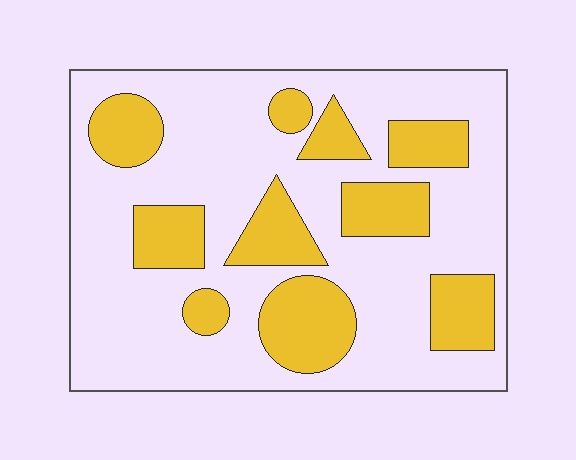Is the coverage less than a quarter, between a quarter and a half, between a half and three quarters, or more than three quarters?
Between a quarter and a half.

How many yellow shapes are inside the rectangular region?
10.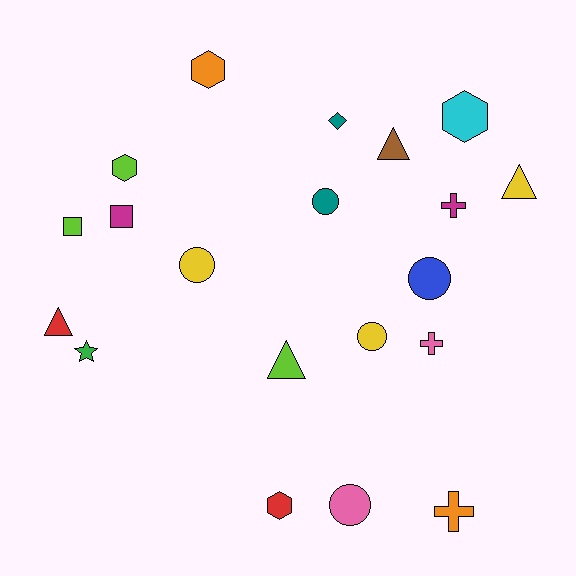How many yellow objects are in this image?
There are 3 yellow objects.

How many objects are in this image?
There are 20 objects.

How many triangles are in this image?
There are 4 triangles.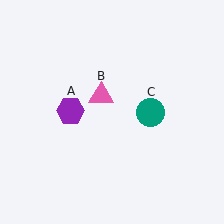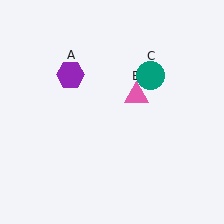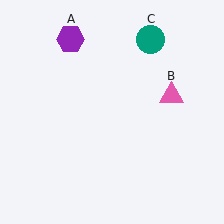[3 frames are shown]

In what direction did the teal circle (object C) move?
The teal circle (object C) moved up.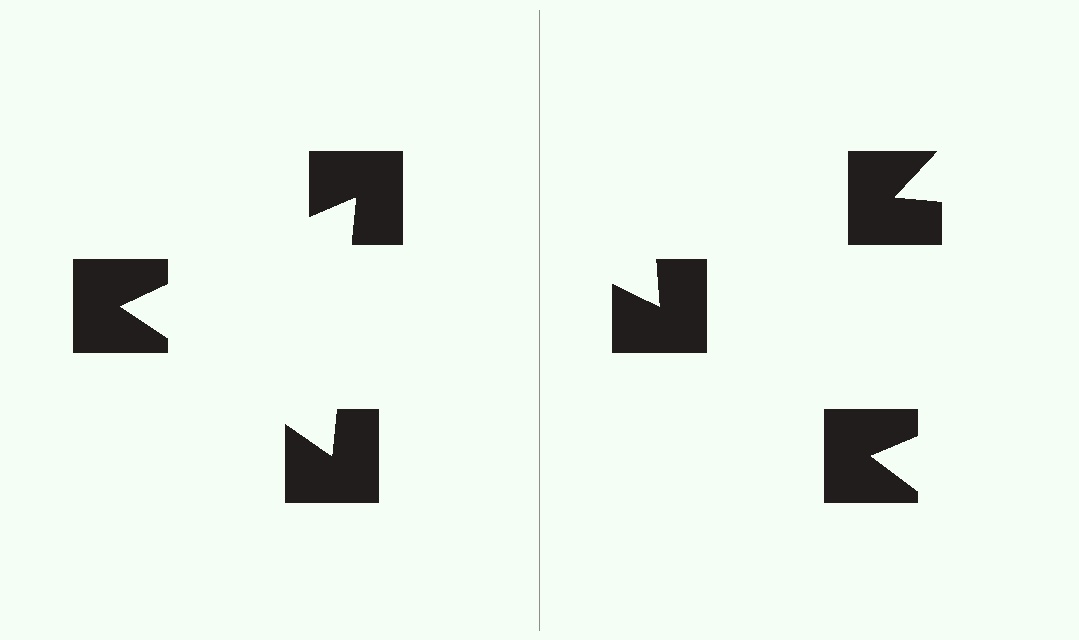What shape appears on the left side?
An illusory triangle.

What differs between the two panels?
The notched squares are positioned identically on both sides; only the wedge orientations differ. On the left they align to a triangle; on the right they are misaligned.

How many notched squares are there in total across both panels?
6 — 3 on each side.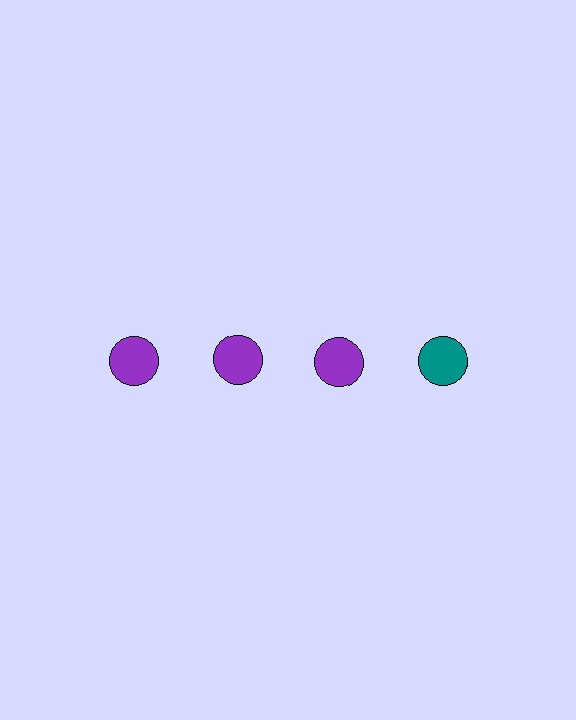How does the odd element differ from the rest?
It has a different color: teal instead of purple.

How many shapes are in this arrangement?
There are 4 shapes arranged in a grid pattern.